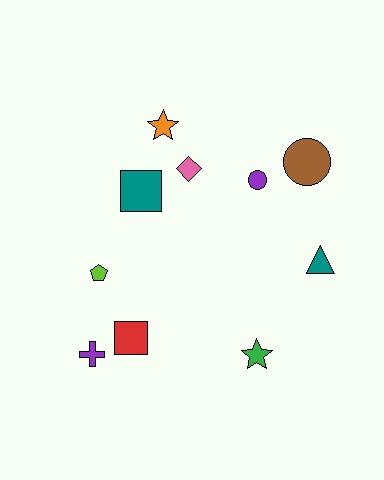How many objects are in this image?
There are 10 objects.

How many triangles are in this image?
There is 1 triangle.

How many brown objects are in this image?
There is 1 brown object.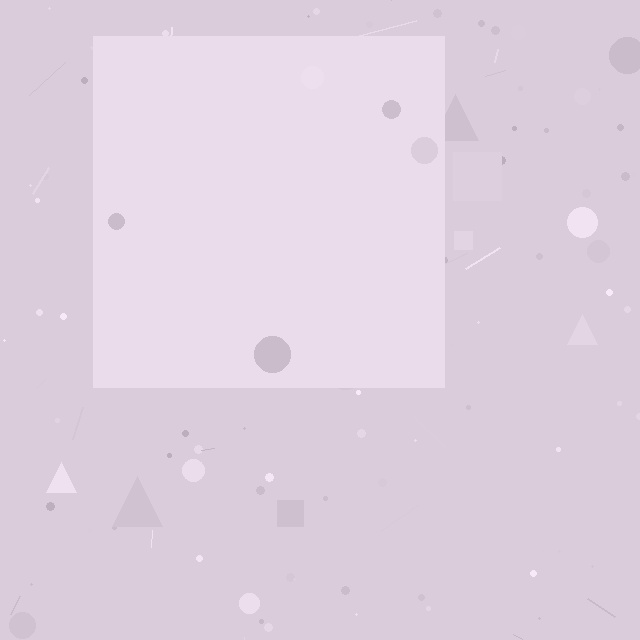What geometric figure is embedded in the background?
A square is embedded in the background.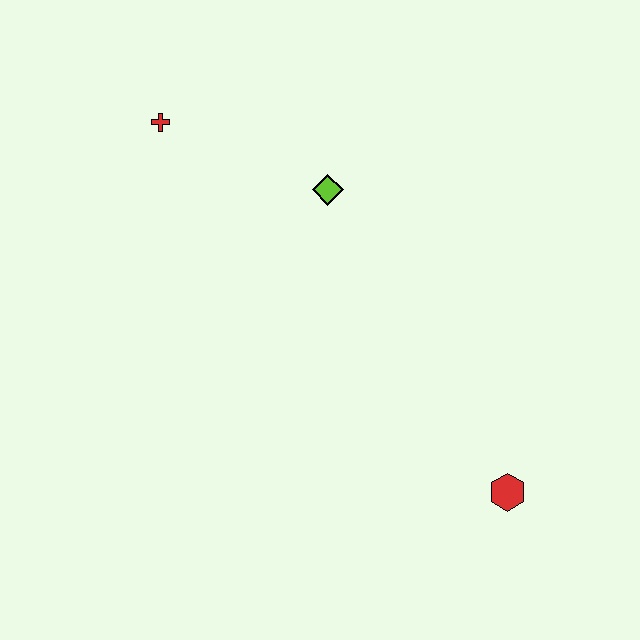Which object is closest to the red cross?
The lime diamond is closest to the red cross.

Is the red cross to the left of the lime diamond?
Yes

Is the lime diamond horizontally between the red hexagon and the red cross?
Yes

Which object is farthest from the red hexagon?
The red cross is farthest from the red hexagon.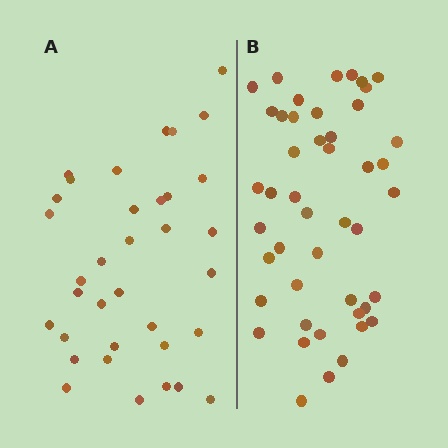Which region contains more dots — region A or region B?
Region B (the right region) has more dots.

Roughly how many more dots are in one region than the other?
Region B has roughly 12 or so more dots than region A.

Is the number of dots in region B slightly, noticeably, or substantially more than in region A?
Region B has noticeably more, but not dramatically so. The ratio is roughly 1.3 to 1.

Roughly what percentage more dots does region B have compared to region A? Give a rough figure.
About 30% more.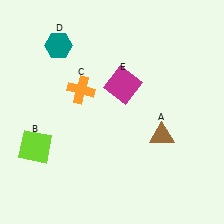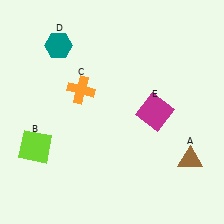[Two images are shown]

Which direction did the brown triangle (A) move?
The brown triangle (A) moved right.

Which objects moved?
The objects that moved are: the brown triangle (A), the magenta square (E).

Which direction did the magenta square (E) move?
The magenta square (E) moved right.